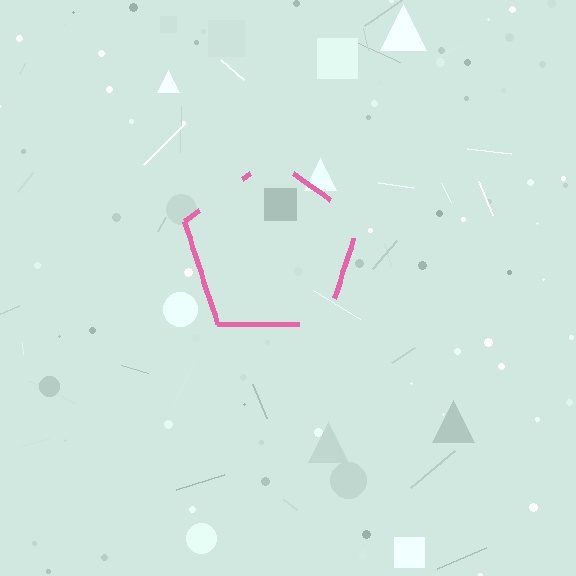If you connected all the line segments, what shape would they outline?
They would outline a pentagon.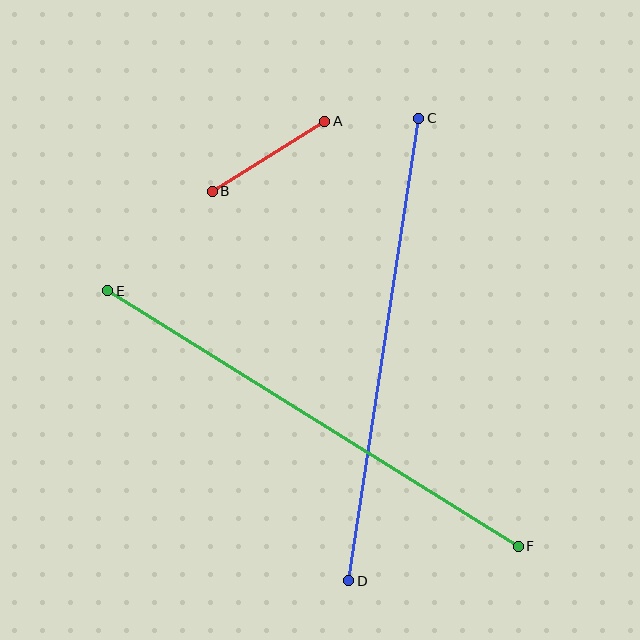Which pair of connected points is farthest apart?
Points E and F are farthest apart.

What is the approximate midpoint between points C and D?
The midpoint is at approximately (384, 350) pixels.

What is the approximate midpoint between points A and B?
The midpoint is at approximately (268, 156) pixels.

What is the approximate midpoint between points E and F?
The midpoint is at approximately (313, 418) pixels.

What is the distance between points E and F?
The distance is approximately 484 pixels.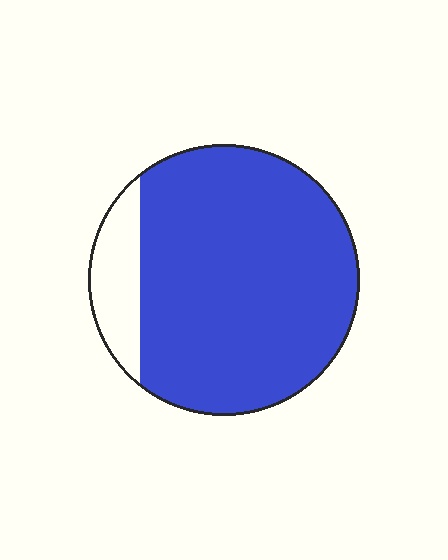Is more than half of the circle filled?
Yes.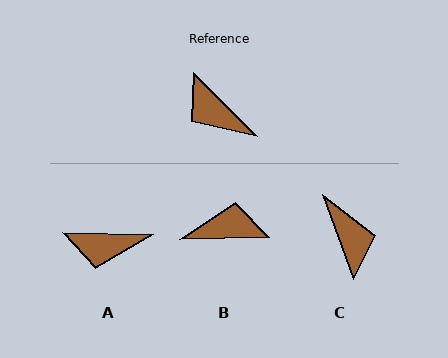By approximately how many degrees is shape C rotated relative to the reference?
Approximately 155 degrees counter-clockwise.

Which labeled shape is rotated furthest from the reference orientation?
C, about 155 degrees away.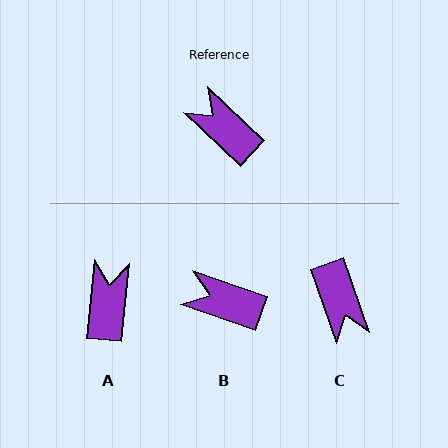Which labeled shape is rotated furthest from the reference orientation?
C, about 152 degrees away.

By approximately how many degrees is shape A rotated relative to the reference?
Approximately 53 degrees clockwise.